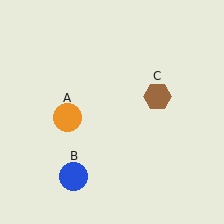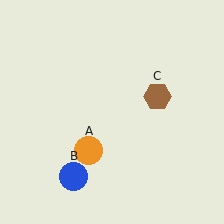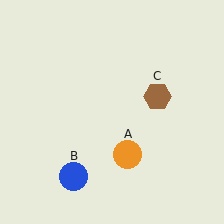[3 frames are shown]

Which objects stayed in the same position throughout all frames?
Blue circle (object B) and brown hexagon (object C) remained stationary.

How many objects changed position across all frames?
1 object changed position: orange circle (object A).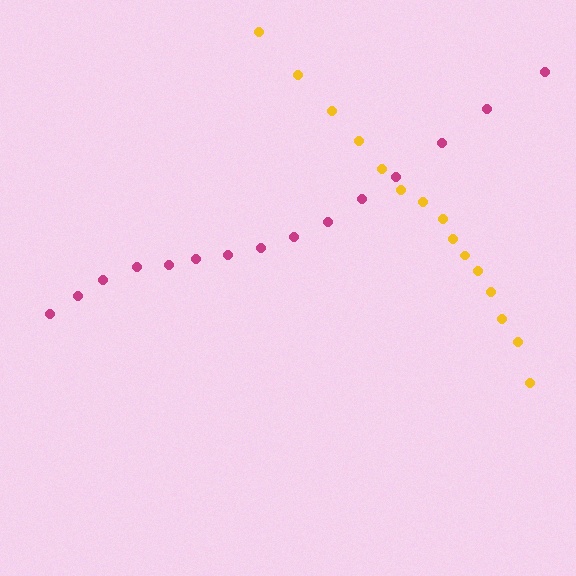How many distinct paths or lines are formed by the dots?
There are 2 distinct paths.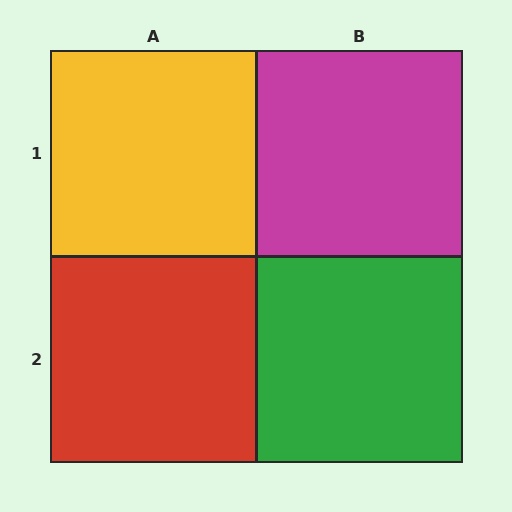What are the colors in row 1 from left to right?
Yellow, magenta.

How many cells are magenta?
1 cell is magenta.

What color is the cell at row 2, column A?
Red.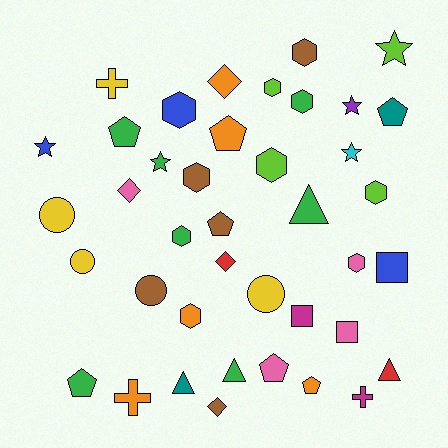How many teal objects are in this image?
There are 2 teal objects.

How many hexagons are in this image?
There are 10 hexagons.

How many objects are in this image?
There are 40 objects.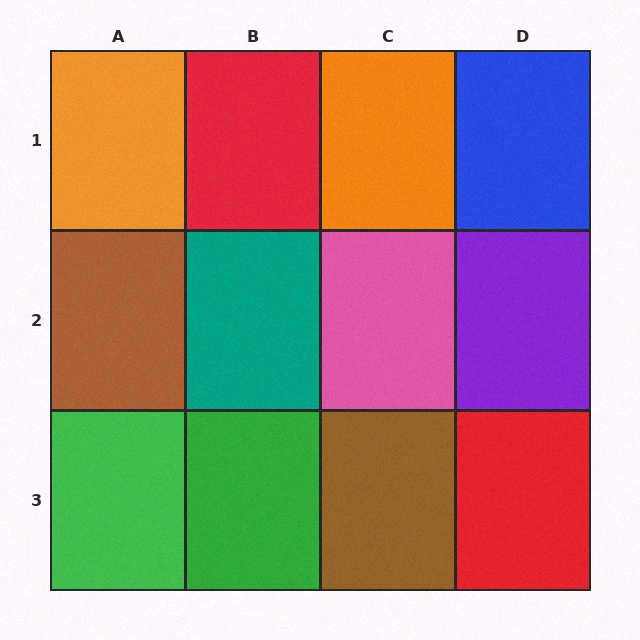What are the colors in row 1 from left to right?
Orange, red, orange, blue.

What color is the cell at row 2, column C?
Pink.